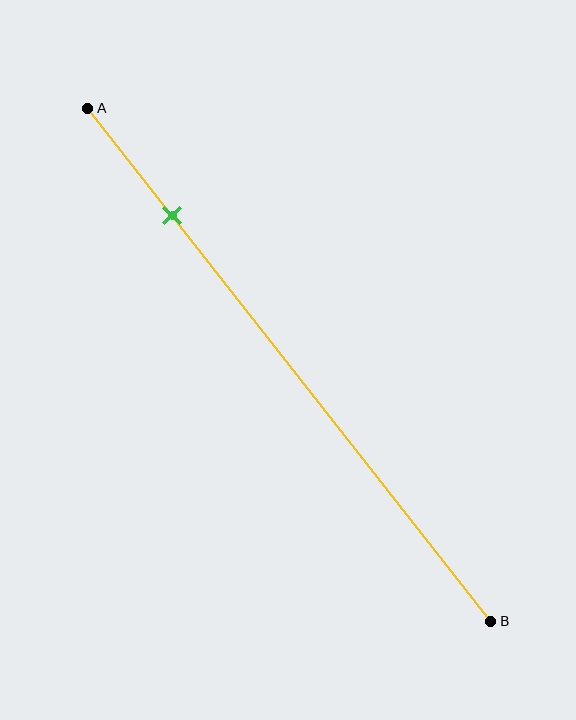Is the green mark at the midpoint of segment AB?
No, the mark is at about 20% from A, not at the 50% midpoint.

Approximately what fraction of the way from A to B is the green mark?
The green mark is approximately 20% of the way from A to B.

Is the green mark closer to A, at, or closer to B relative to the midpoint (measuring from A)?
The green mark is closer to point A than the midpoint of segment AB.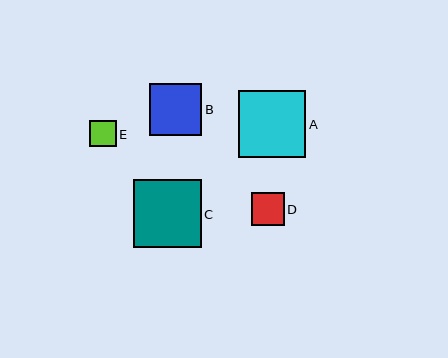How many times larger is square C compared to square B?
Square C is approximately 1.3 times the size of square B.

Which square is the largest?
Square C is the largest with a size of approximately 68 pixels.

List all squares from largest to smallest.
From largest to smallest: C, A, B, D, E.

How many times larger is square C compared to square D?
Square C is approximately 2.1 times the size of square D.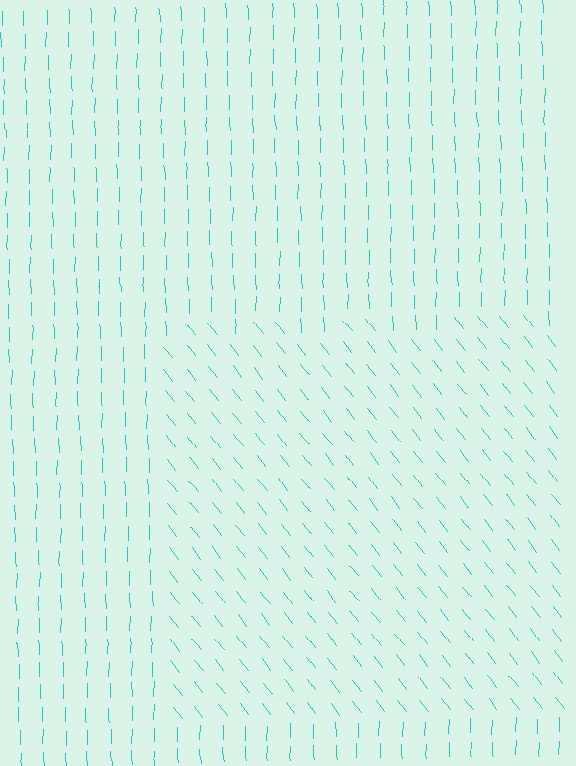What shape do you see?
I see a rectangle.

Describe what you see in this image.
The image is filled with small cyan line segments. A rectangle region in the image has lines oriented differently from the surrounding lines, creating a visible texture boundary.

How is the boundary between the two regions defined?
The boundary is defined purely by a change in line orientation (approximately 38 degrees difference). All lines are the same color and thickness.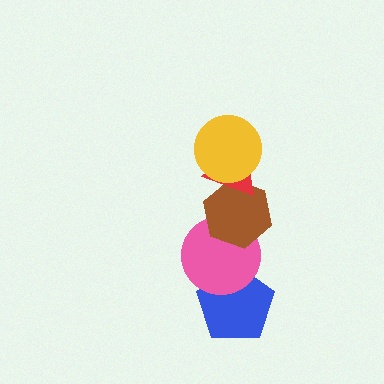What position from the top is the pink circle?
The pink circle is 4th from the top.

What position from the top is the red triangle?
The red triangle is 2nd from the top.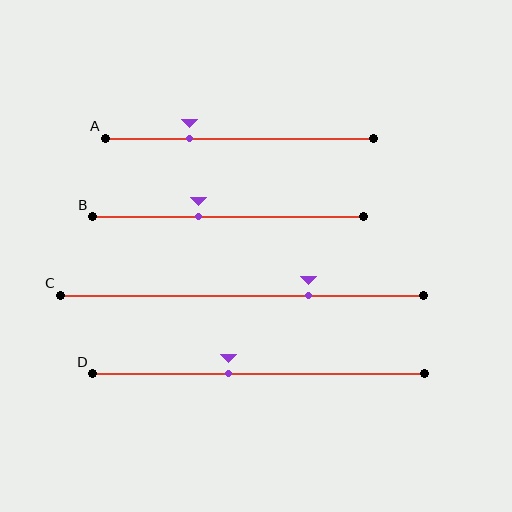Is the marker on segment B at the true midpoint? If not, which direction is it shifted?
No, the marker on segment B is shifted to the left by about 11% of the segment length.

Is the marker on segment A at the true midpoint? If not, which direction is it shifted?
No, the marker on segment A is shifted to the left by about 19% of the segment length.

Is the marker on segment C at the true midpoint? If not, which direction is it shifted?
No, the marker on segment C is shifted to the right by about 18% of the segment length.